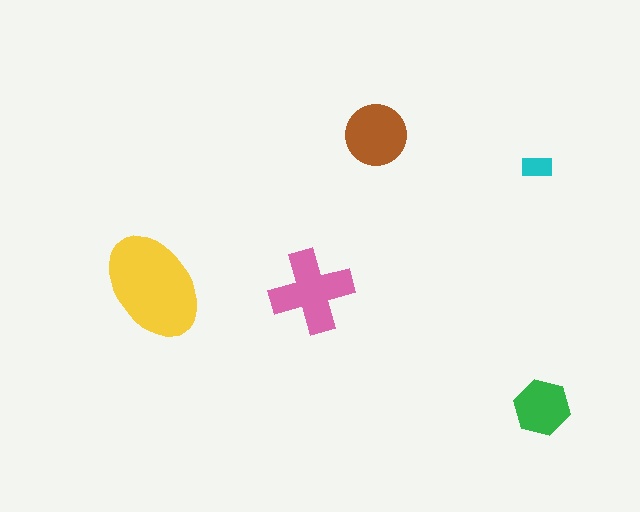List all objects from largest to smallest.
The yellow ellipse, the pink cross, the brown circle, the green hexagon, the cyan rectangle.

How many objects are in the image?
There are 5 objects in the image.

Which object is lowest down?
The green hexagon is bottommost.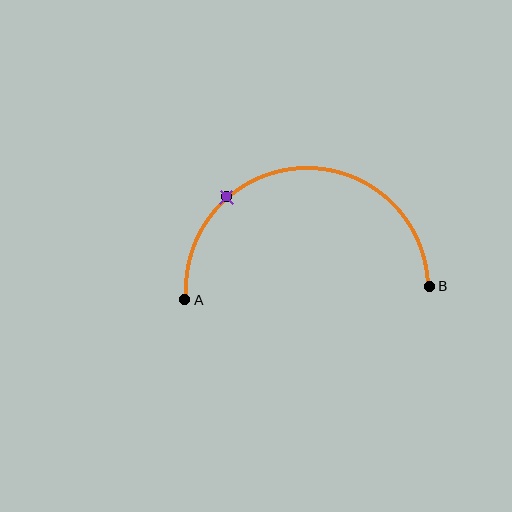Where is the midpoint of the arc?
The arc midpoint is the point on the curve farthest from the straight line joining A and B. It sits above that line.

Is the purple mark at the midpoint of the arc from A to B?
No. The purple mark lies on the arc but is closer to endpoint A. The arc midpoint would be at the point on the curve equidistant along the arc from both A and B.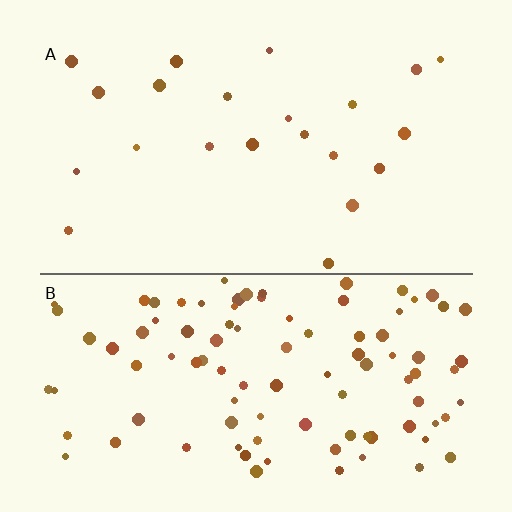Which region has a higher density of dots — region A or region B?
B (the bottom).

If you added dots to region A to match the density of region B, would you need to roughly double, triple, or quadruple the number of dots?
Approximately quadruple.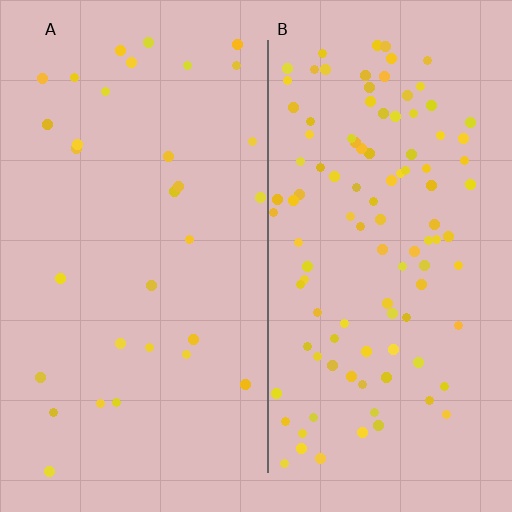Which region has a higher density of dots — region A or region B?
B (the right).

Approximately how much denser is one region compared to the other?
Approximately 3.4× — region B over region A.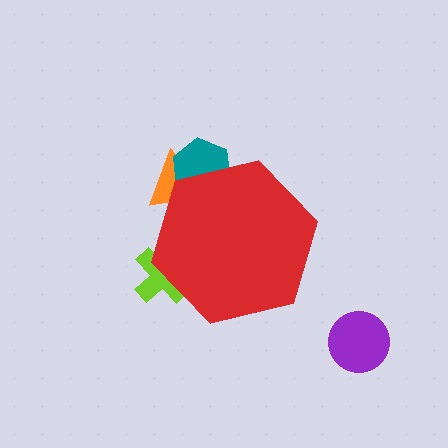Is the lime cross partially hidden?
Yes, the lime cross is partially hidden behind the red hexagon.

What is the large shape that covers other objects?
A red hexagon.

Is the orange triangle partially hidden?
Yes, the orange triangle is partially hidden behind the red hexagon.